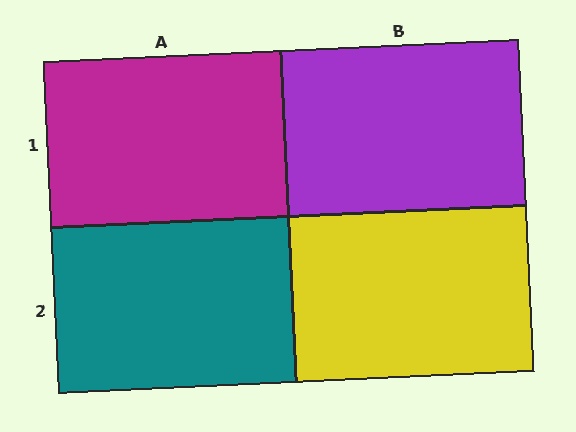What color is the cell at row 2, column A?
Teal.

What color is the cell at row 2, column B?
Yellow.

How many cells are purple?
1 cell is purple.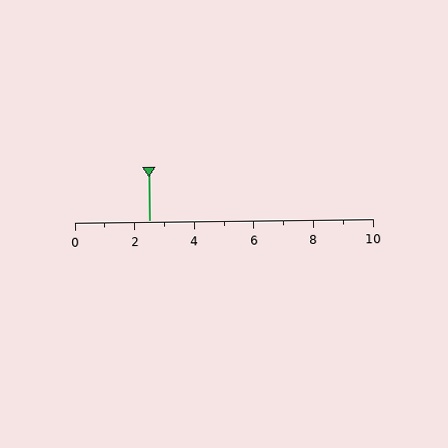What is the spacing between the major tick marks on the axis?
The major ticks are spaced 2 apart.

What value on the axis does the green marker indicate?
The marker indicates approximately 2.5.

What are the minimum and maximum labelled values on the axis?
The axis runs from 0 to 10.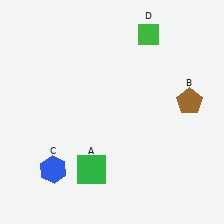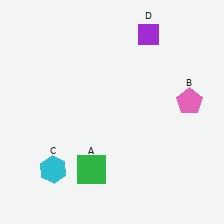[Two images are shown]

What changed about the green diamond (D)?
In Image 1, D is green. In Image 2, it changed to purple.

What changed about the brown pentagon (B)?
In Image 1, B is brown. In Image 2, it changed to pink.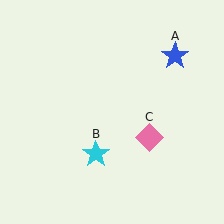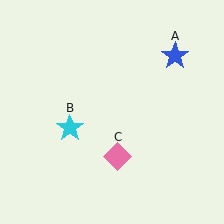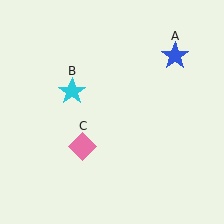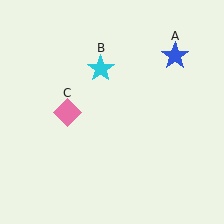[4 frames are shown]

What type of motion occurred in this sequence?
The cyan star (object B), pink diamond (object C) rotated clockwise around the center of the scene.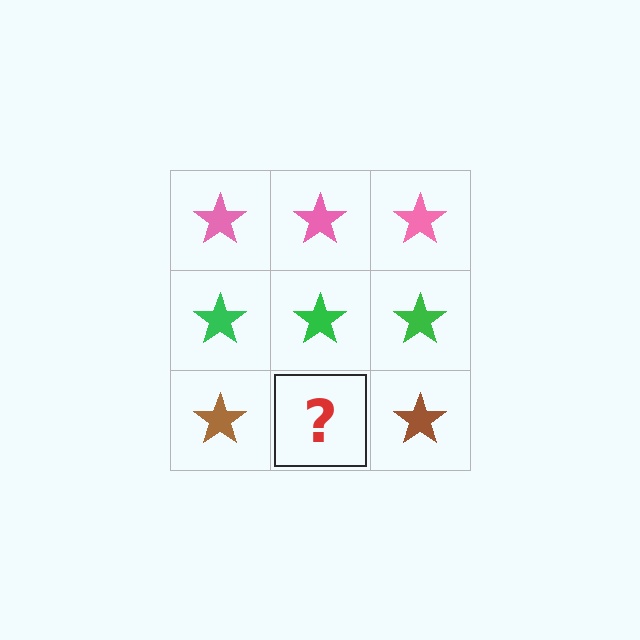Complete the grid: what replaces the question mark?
The question mark should be replaced with a brown star.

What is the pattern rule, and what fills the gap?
The rule is that each row has a consistent color. The gap should be filled with a brown star.